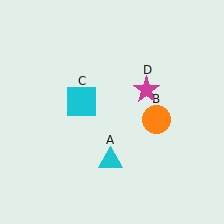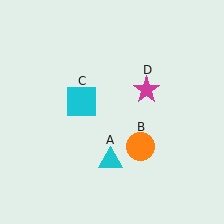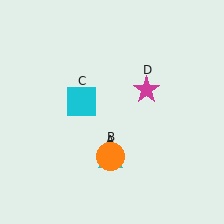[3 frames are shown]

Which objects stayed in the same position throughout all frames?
Cyan triangle (object A) and cyan square (object C) and magenta star (object D) remained stationary.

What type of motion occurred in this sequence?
The orange circle (object B) rotated clockwise around the center of the scene.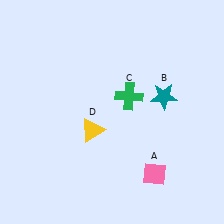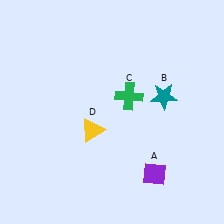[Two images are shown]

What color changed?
The diamond (A) changed from pink in Image 1 to purple in Image 2.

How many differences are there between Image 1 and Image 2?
There is 1 difference between the two images.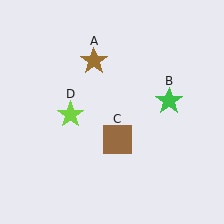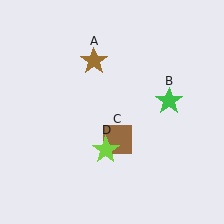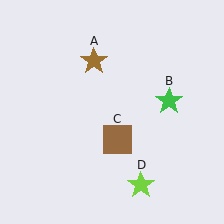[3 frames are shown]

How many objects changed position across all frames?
1 object changed position: lime star (object D).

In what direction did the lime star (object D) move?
The lime star (object D) moved down and to the right.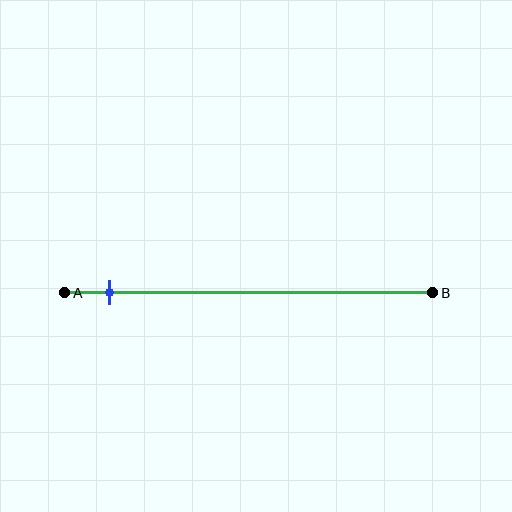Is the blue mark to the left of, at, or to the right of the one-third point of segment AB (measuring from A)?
The blue mark is to the left of the one-third point of segment AB.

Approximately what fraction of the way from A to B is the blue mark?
The blue mark is approximately 10% of the way from A to B.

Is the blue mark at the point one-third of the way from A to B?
No, the mark is at about 10% from A, not at the 33% one-third point.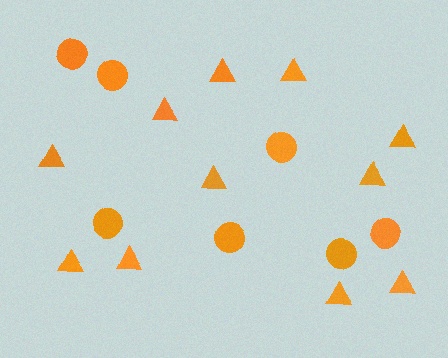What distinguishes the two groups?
There are 2 groups: one group of circles (7) and one group of triangles (11).